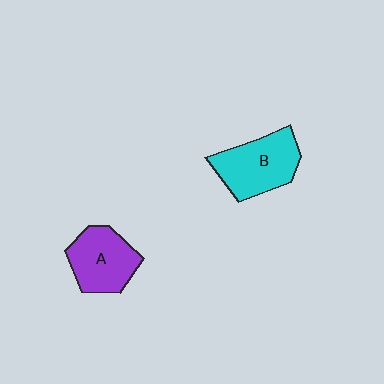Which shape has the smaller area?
Shape A (purple).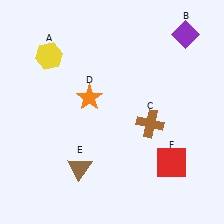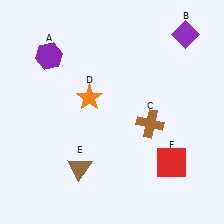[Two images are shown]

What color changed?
The hexagon (A) changed from yellow in Image 1 to purple in Image 2.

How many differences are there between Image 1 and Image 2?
There is 1 difference between the two images.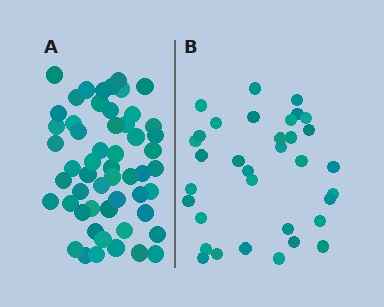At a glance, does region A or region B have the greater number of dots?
Region A (the left region) has more dots.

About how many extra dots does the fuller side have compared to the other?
Region A has approximately 20 more dots than region B.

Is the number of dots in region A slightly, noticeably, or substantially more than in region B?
Region A has substantially more. The ratio is roughly 1.6 to 1.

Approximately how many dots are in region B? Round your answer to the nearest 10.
About 30 dots. (The exact count is 34, which rounds to 30.)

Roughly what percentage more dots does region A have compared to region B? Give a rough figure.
About 60% more.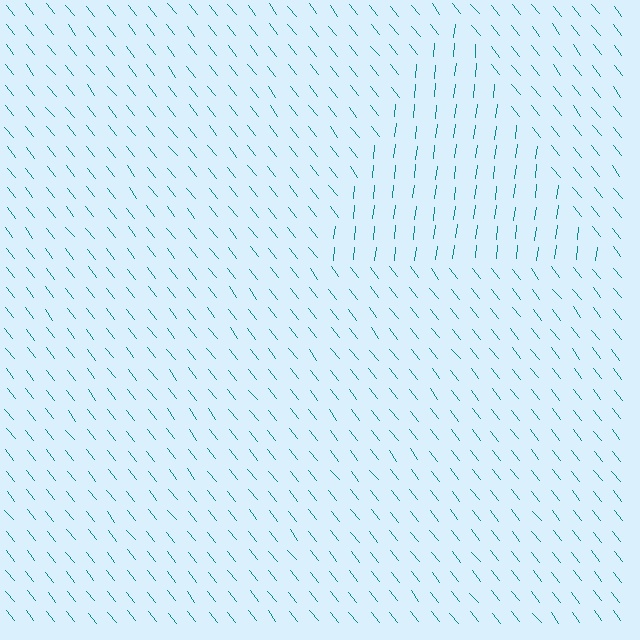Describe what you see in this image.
The image is filled with small teal line segments. A triangle region in the image has lines oriented differently from the surrounding lines, creating a visible texture boundary.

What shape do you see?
I see a triangle.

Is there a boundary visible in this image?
Yes, there is a texture boundary formed by a change in line orientation.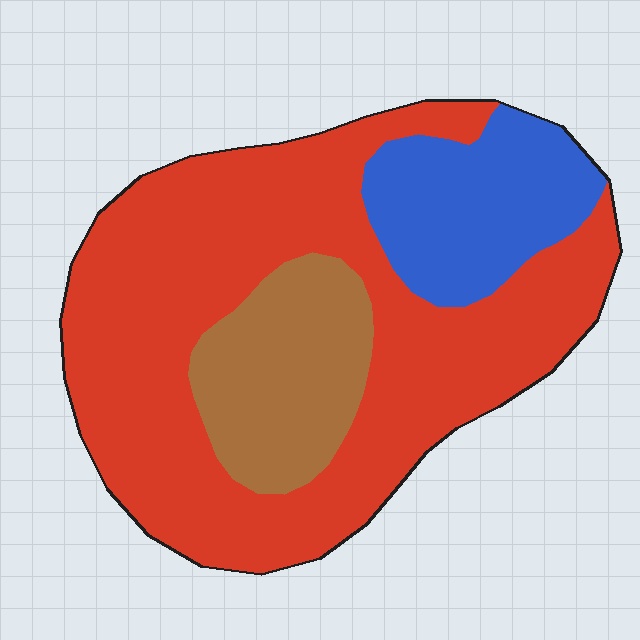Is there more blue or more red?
Red.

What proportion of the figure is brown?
Brown takes up about one sixth (1/6) of the figure.